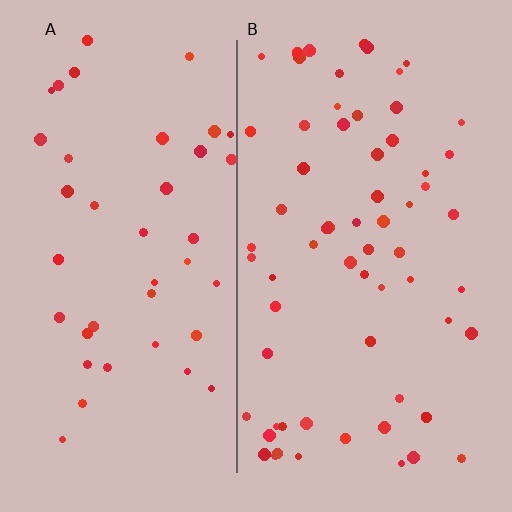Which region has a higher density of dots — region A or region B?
B (the right).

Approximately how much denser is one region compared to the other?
Approximately 1.6× — region B over region A.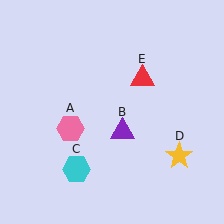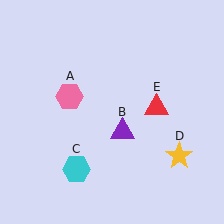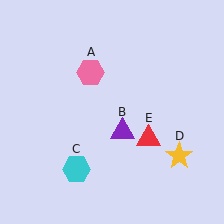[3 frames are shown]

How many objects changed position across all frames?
2 objects changed position: pink hexagon (object A), red triangle (object E).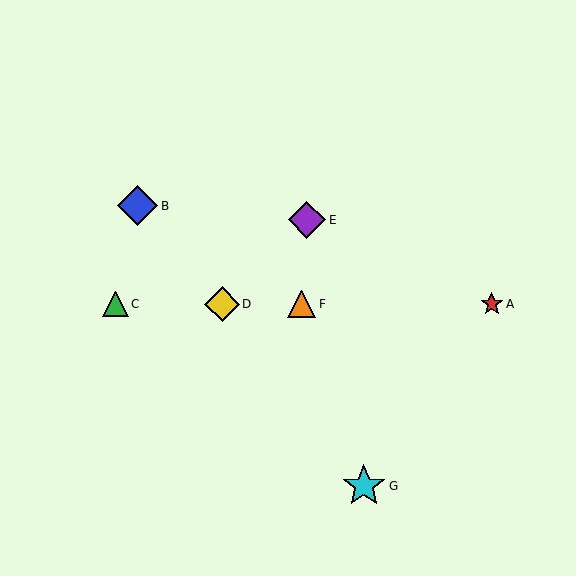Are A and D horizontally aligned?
Yes, both are at y≈304.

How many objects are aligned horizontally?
4 objects (A, C, D, F) are aligned horizontally.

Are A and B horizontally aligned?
No, A is at y≈304 and B is at y≈206.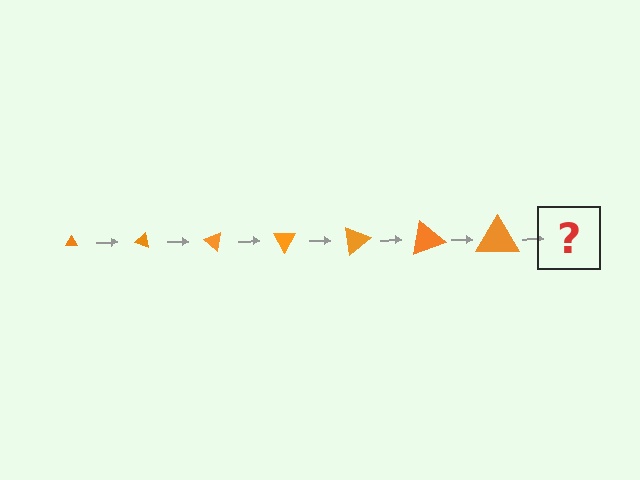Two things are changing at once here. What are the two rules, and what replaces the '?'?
The two rules are that the triangle grows larger each step and it rotates 20 degrees each step. The '?' should be a triangle, larger than the previous one and rotated 140 degrees from the start.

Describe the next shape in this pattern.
It should be a triangle, larger than the previous one and rotated 140 degrees from the start.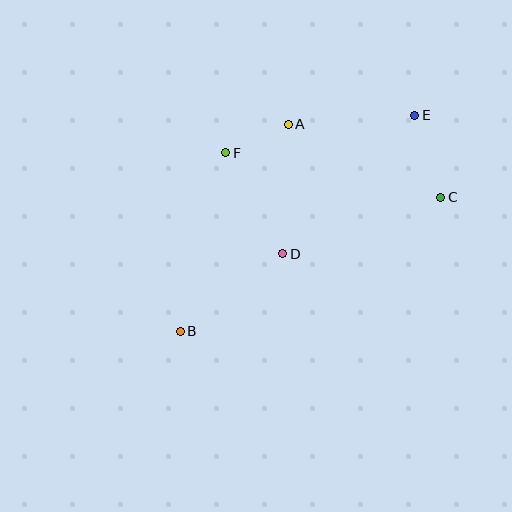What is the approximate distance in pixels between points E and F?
The distance between E and F is approximately 192 pixels.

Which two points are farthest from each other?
Points B and E are farthest from each other.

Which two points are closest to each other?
Points A and F are closest to each other.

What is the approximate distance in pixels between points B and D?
The distance between B and D is approximately 129 pixels.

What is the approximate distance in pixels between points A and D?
The distance between A and D is approximately 129 pixels.